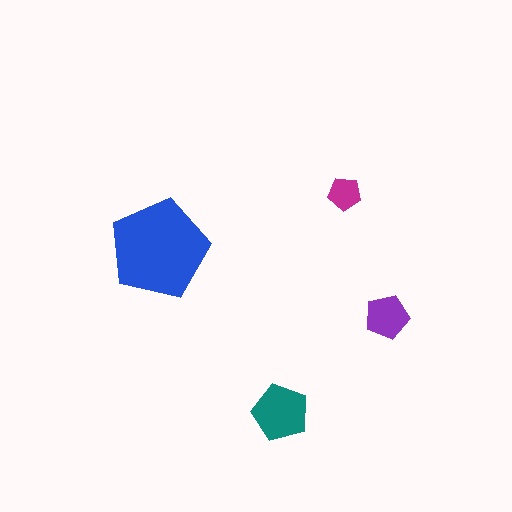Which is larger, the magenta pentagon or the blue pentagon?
The blue one.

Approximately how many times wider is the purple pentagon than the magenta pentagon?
About 1.5 times wider.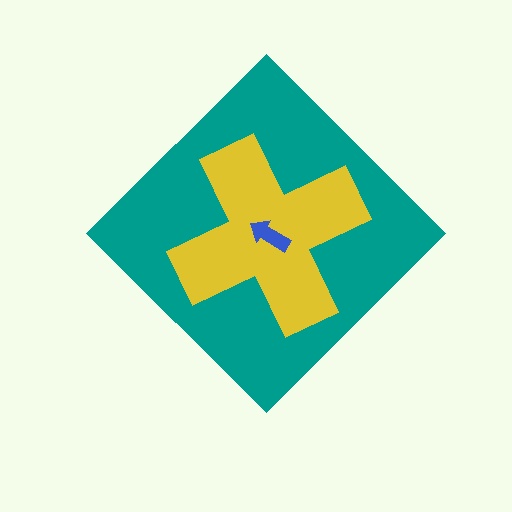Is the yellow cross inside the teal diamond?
Yes.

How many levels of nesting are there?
3.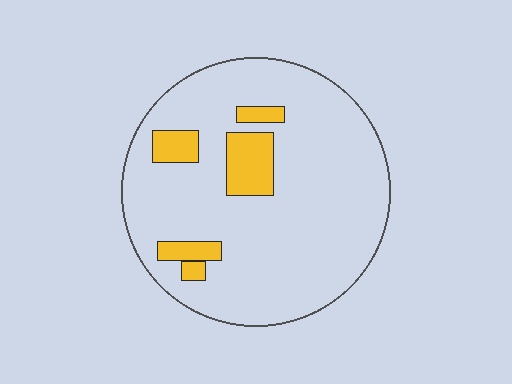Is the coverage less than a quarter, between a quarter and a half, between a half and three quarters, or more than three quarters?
Less than a quarter.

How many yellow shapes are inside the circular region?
5.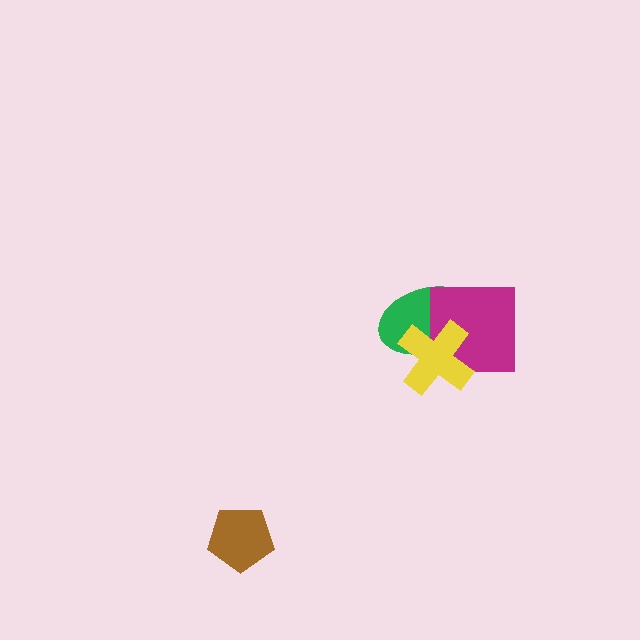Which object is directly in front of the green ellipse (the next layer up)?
The magenta square is directly in front of the green ellipse.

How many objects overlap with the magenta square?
2 objects overlap with the magenta square.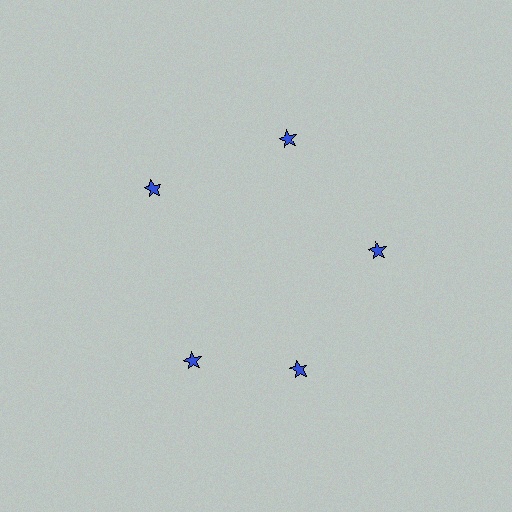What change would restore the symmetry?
The symmetry would be restored by rotating it back into even spacing with its neighbors so that all 5 stars sit at equal angles and equal distance from the center.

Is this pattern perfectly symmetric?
No. The 5 blue stars are arranged in a ring, but one element near the 8 o'clock position is rotated out of alignment along the ring, breaking the 5-fold rotational symmetry.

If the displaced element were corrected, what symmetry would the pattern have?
It would have 5-fold rotational symmetry — the pattern would map onto itself every 72 degrees.